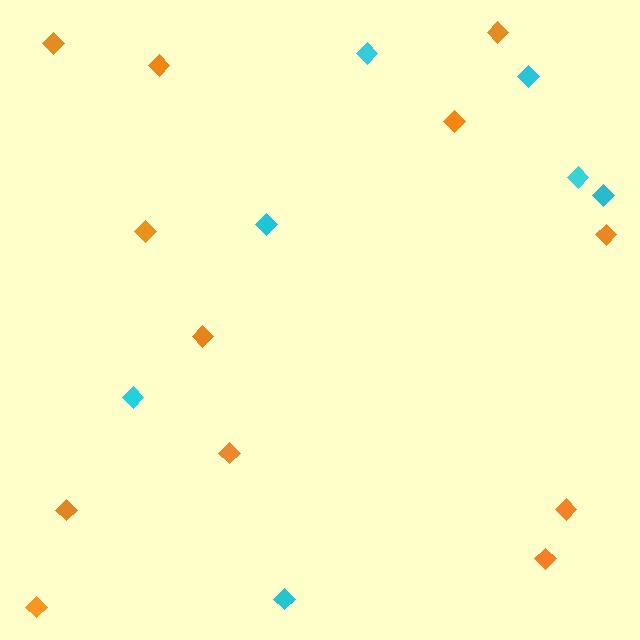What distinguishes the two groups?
There are 2 groups: one group of orange diamonds (12) and one group of cyan diamonds (7).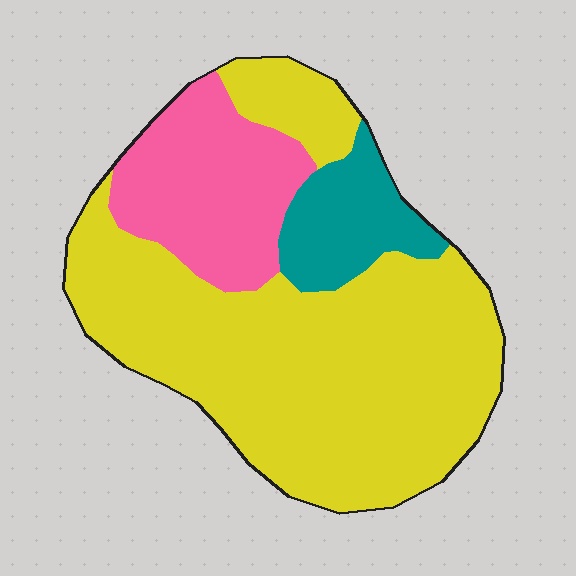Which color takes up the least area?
Teal, at roughly 10%.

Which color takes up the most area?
Yellow, at roughly 65%.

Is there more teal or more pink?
Pink.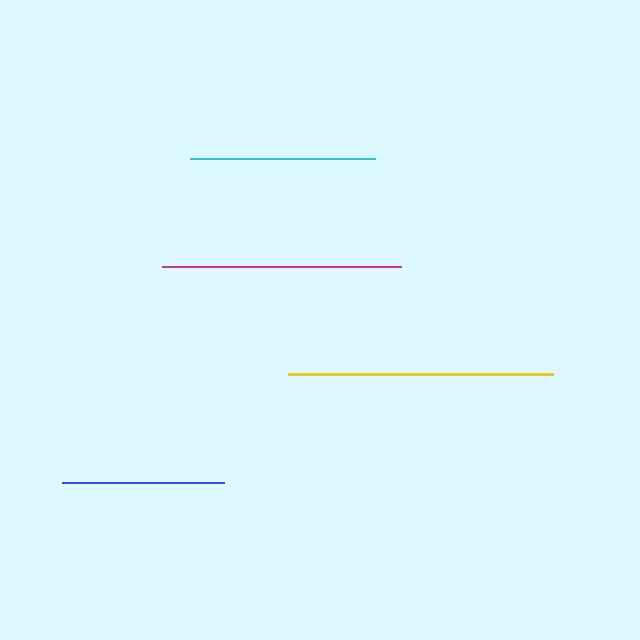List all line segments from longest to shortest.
From longest to shortest: yellow, magenta, cyan, blue.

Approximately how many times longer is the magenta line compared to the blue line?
The magenta line is approximately 1.5 times the length of the blue line.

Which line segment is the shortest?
The blue line is the shortest at approximately 162 pixels.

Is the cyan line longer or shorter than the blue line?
The cyan line is longer than the blue line.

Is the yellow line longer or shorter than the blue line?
The yellow line is longer than the blue line.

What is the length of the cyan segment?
The cyan segment is approximately 186 pixels long.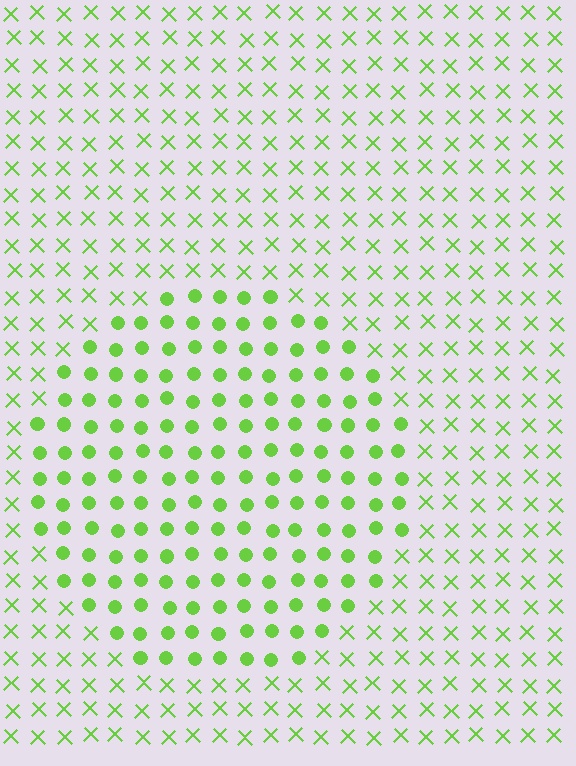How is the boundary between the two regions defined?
The boundary is defined by a change in element shape: circles inside vs. X marks outside. All elements share the same color and spacing.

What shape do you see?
I see a circle.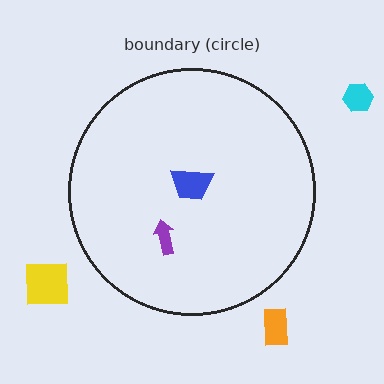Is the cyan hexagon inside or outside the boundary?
Outside.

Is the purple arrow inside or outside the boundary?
Inside.